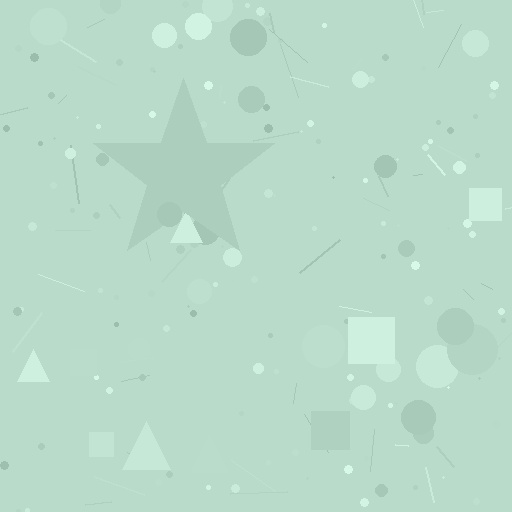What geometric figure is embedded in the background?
A star is embedded in the background.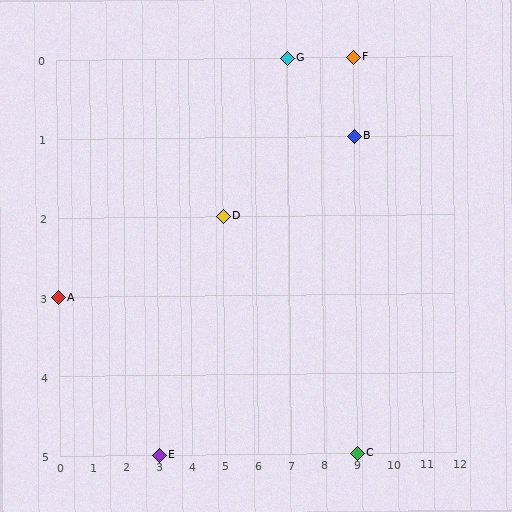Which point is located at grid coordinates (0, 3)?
Point A is at (0, 3).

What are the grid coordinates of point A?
Point A is at grid coordinates (0, 3).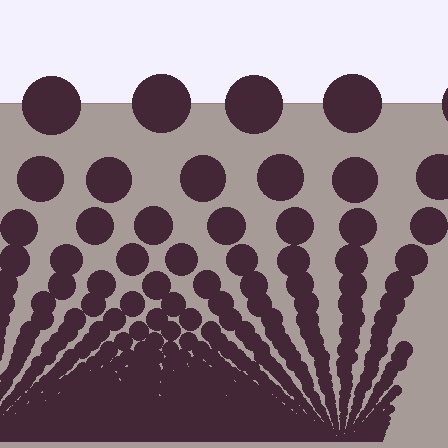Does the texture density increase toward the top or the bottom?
Density increases toward the bottom.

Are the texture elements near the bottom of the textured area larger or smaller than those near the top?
Smaller. The gradient is inverted — elements near the bottom are smaller and denser.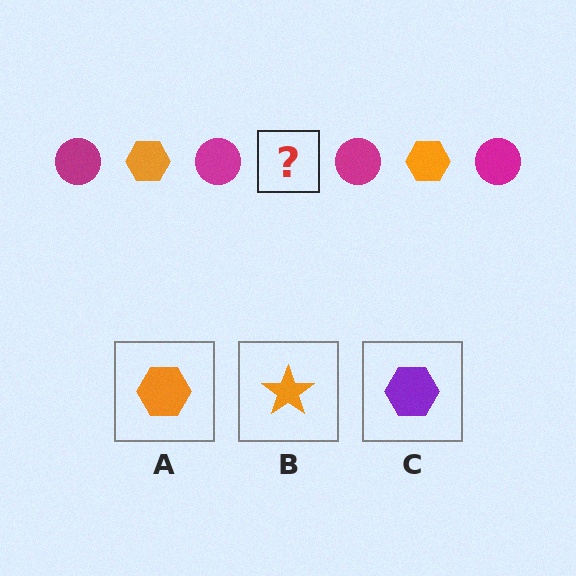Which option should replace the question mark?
Option A.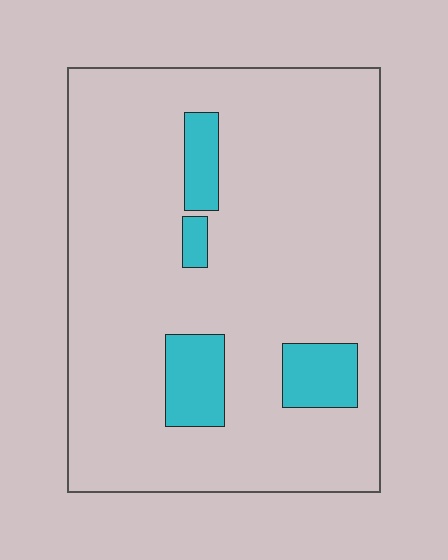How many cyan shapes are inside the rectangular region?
4.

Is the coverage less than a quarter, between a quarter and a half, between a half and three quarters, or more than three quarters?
Less than a quarter.